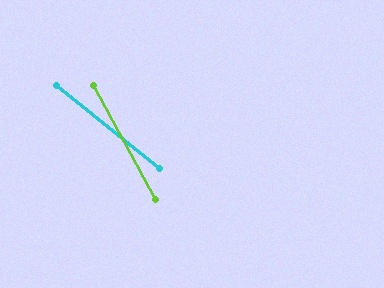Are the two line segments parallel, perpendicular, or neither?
Neither parallel nor perpendicular — they differ by about 23°.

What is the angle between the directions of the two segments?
Approximately 23 degrees.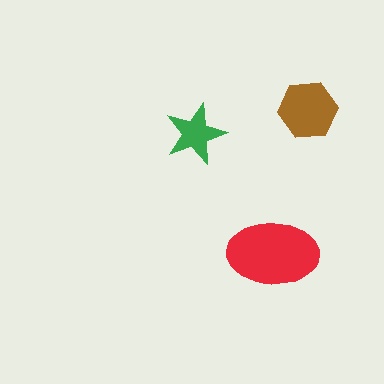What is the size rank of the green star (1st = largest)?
3rd.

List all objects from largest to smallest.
The red ellipse, the brown hexagon, the green star.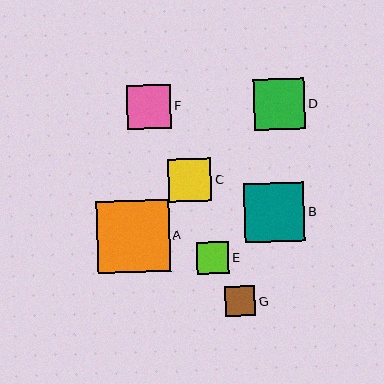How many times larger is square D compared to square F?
Square D is approximately 1.1 times the size of square F.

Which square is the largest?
Square A is the largest with a size of approximately 73 pixels.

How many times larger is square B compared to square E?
Square B is approximately 1.9 times the size of square E.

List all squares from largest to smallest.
From largest to smallest: A, B, D, F, C, E, G.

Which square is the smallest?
Square G is the smallest with a size of approximately 30 pixels.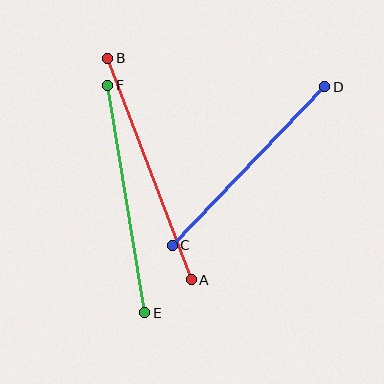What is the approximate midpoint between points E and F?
The midpoint is at approximately (126, 199) pixels.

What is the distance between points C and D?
The distance is approximately 220 pixels.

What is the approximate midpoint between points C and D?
The midpoint is at approximately (249, 166) pixels.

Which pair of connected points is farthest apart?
Points A and B are farthest apart.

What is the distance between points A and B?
The distance is approximately 237 pixels.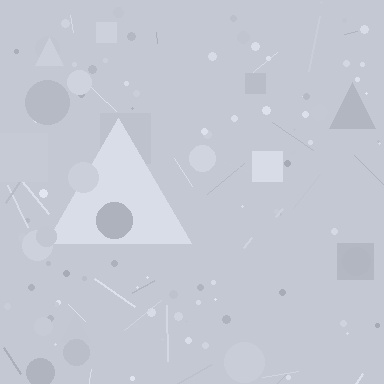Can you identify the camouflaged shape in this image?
The camouflaged shape is a triangle.